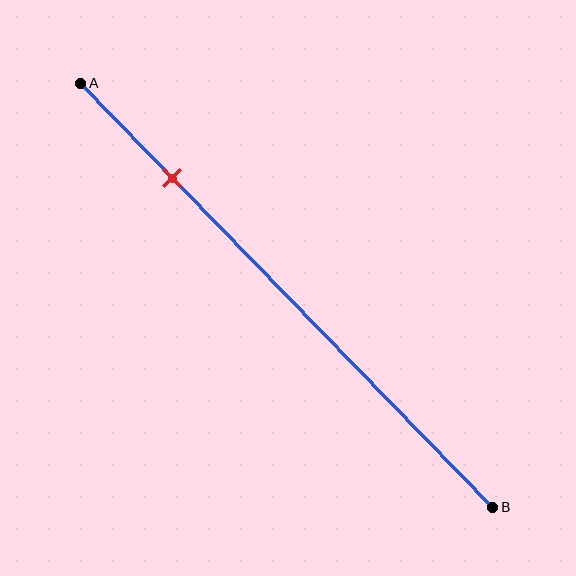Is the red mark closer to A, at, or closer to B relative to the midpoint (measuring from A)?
The red mark is closer to point A than the midpoint of segment AB.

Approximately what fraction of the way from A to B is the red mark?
The red mark is approximately 20% of the way from A to B.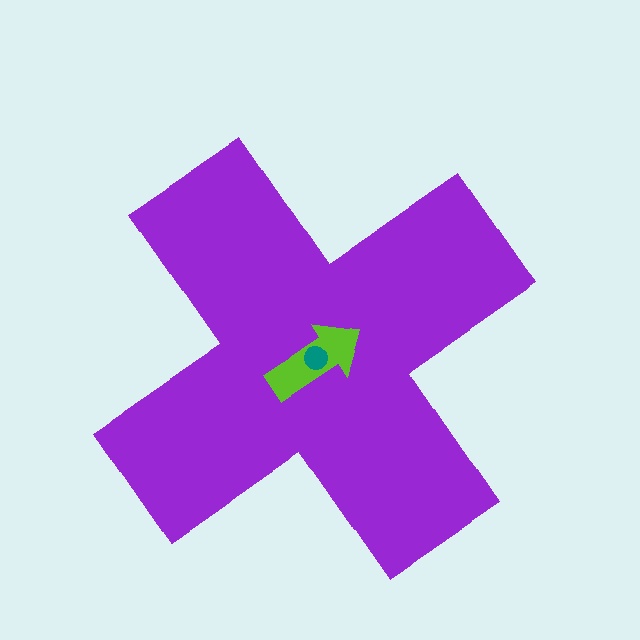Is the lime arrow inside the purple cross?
Yes.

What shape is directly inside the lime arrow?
The teal circle.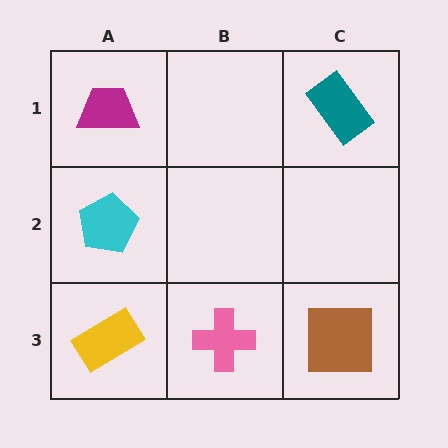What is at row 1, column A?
A magenta trapezoid.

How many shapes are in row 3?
3 shapes.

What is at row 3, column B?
A pink cross.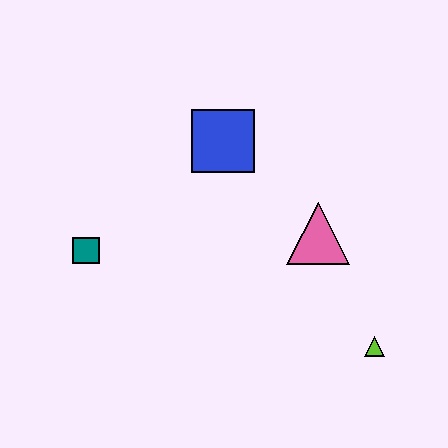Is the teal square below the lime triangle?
No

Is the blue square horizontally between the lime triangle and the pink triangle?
No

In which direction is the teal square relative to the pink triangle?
The teal square is to the left of the pink triangle.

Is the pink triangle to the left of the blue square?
No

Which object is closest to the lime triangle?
The pink triangle is closest to the lime triangle.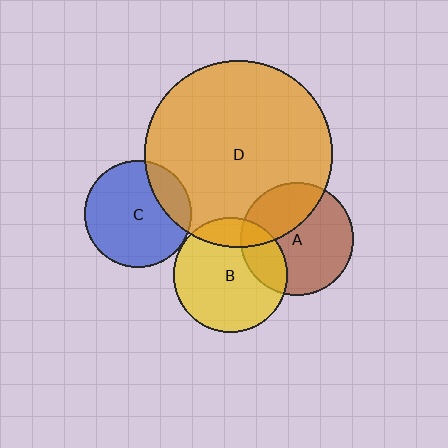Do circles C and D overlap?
Yes.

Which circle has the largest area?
Circle D (orange).